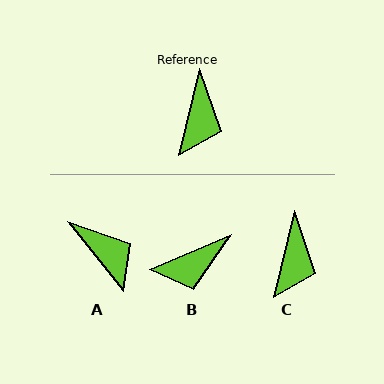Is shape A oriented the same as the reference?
No, it is off by about 52 degrees.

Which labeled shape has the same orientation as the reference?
C.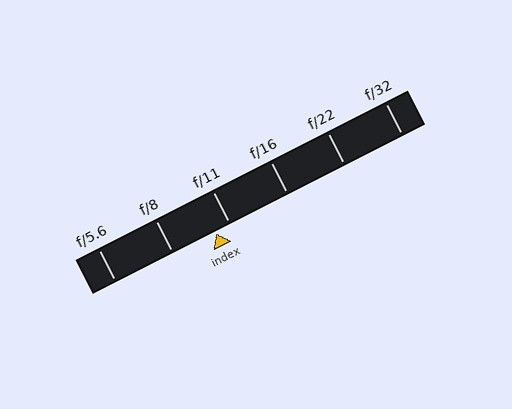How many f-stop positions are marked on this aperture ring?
There are 6 f-stop positions marked.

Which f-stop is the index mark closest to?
The index mark is closest to f/11.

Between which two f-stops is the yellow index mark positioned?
The index mark is between f/8 and f/11.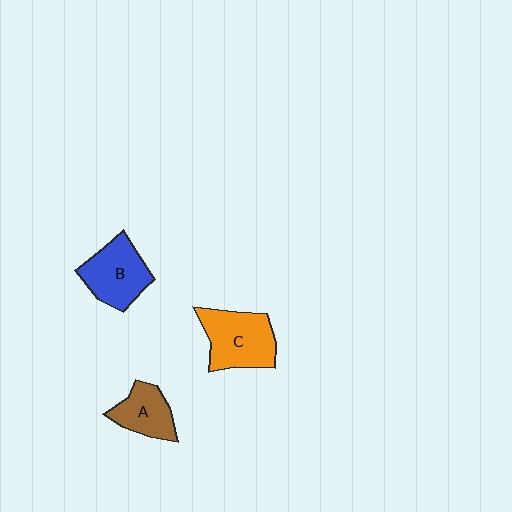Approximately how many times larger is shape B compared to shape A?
Approximately 1.4 times.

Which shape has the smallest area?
Shape A (brown).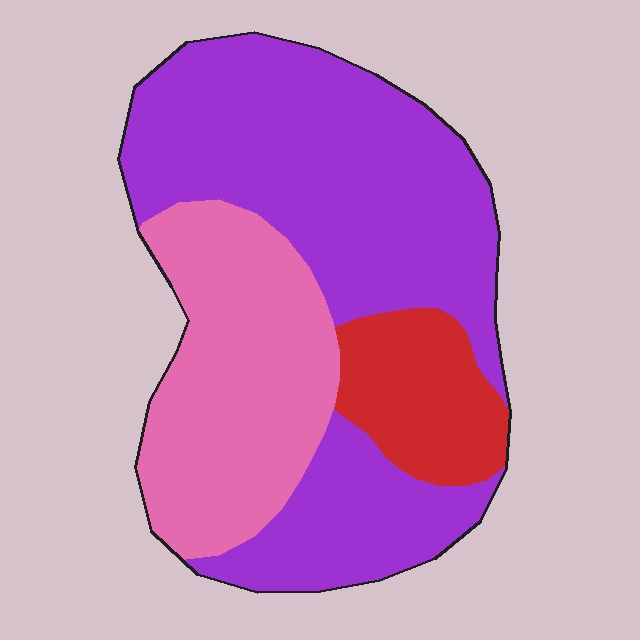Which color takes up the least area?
Red, at roughly 15%.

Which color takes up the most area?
Purple, at roughly 55%.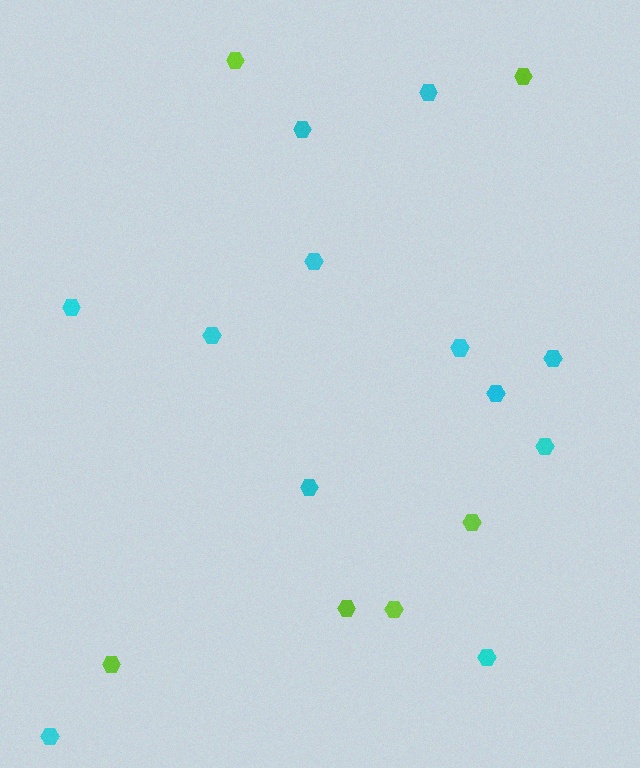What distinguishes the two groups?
There are 2 groups: one group of cyan hexagons (12) and one group of lime hexagons (6).